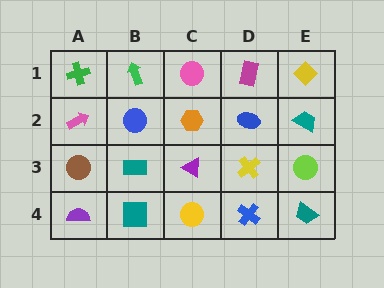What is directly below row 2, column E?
A lime circle.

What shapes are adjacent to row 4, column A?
A brown circle (row 3, column A), a teal square (row 4, column B).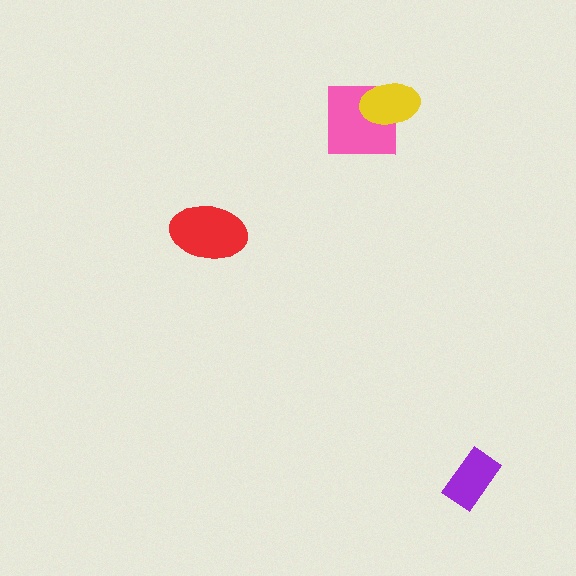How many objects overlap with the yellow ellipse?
1 object overlaps with the yellow ellipse.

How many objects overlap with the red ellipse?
0 objects overlap with the red ellipse.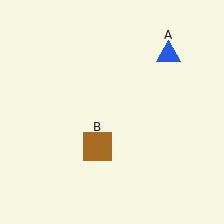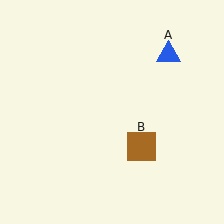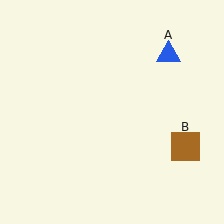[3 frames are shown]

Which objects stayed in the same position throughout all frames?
Blue triangle (object A) remained stationary.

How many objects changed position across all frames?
1 object changed position: brown square (object B).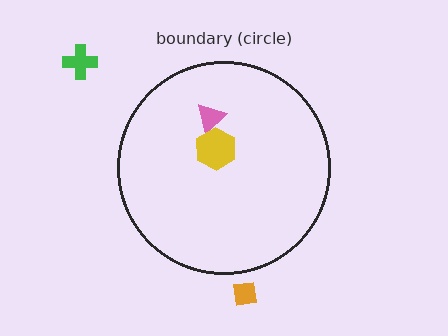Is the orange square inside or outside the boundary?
Outside.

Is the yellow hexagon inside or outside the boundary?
Inside.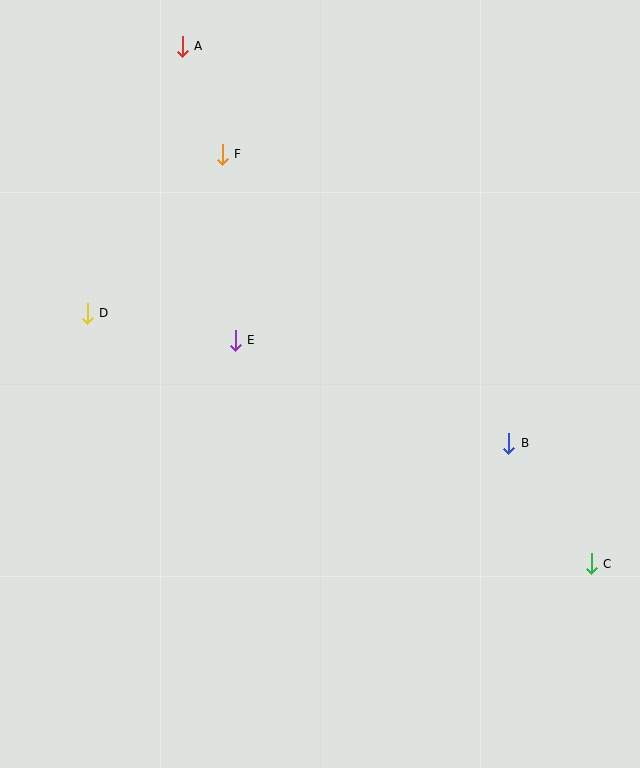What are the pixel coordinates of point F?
Point F is at (222, 154).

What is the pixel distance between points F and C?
The distance between F and C is 551 pixels.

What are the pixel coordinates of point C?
Point C is at (591, 564).